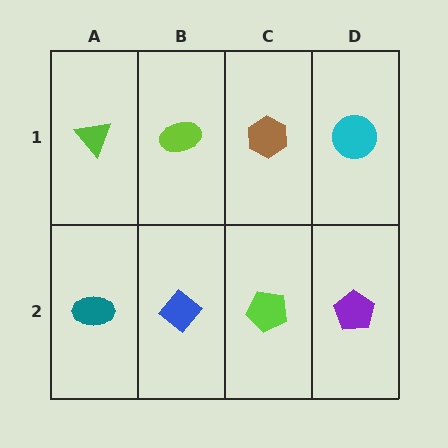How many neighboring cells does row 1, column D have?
2.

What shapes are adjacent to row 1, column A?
A teal ellipse (row 2, column A), a lime ellipse (row 1, column B).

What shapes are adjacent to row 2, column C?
A brown hexagon (row 1, column C), a blue diamond (row 2, column B), a purple pentagon (row 2, column D).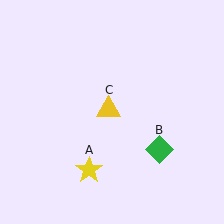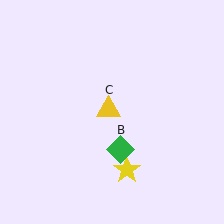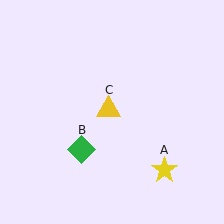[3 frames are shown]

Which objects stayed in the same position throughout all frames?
Yellow triangle (object C) remained stationary.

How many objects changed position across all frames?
2 objects changed position: yellow star (object A), green diamond (object B).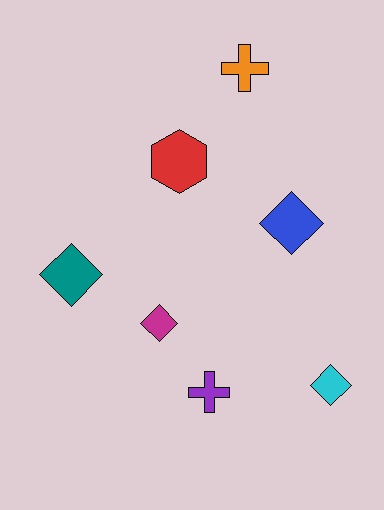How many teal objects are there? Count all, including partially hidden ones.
There is 1 teal object.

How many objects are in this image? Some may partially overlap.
There are 7 objects.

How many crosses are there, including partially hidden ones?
There are 2 crosses.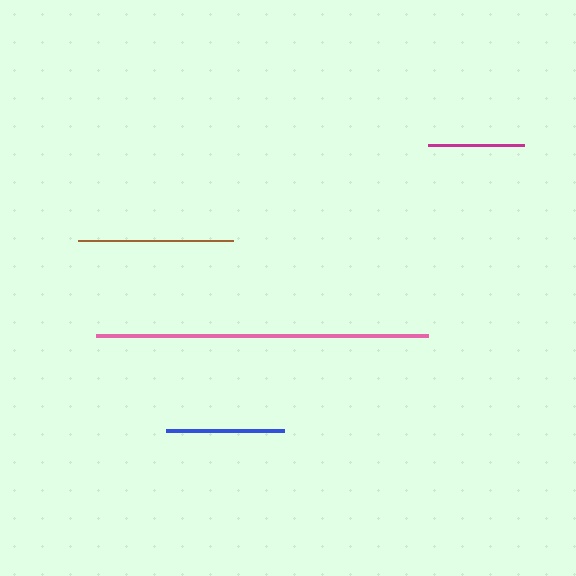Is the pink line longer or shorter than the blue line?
The pink line is longer than the blue line.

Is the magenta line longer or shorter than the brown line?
The brown line is longer than the magenta line.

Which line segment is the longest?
The pink line is the longest at approximately 332 pixels.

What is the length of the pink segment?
The pink segment is approximately 332 pixels long.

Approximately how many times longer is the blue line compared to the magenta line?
The blue line is approximately 1.2 times the length of the magenta line.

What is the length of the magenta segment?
The magenta segment is approximately 97 pixels long.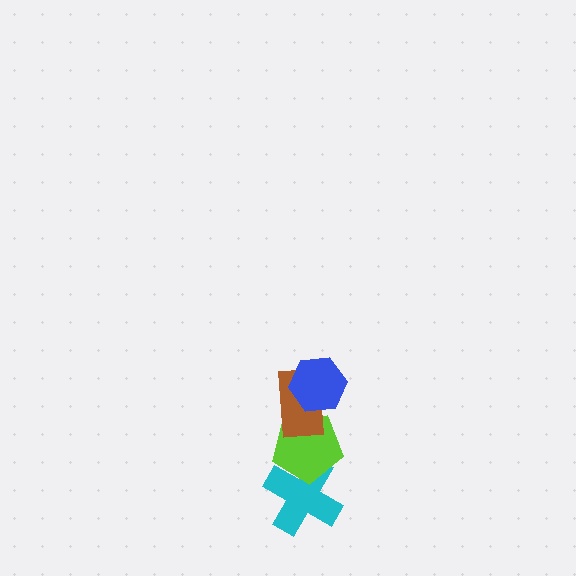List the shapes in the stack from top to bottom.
From top to bottom: the blue hexagon, the brown rectangle, the lime pentagon, the cyan cross.